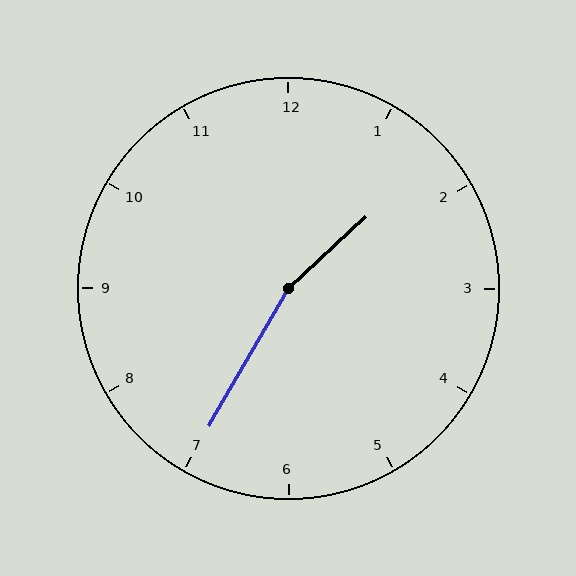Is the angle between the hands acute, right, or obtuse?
It is obtuse.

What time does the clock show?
1:35.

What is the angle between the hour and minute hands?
Approximately 162 degrees.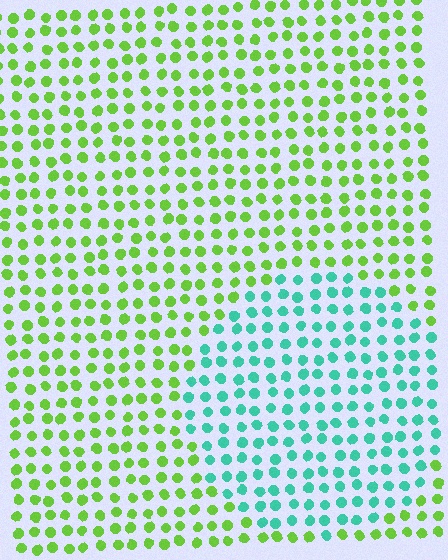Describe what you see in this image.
The image is filled with small lime elements in a uniform arrangement. A circle-shaped region is visible where the elements are tinted to a slightly different hue, forming a subtle color boundary.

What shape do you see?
I see a circle.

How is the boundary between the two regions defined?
The boundary is defined purely by a slight shift in hue (about 64 degrees). Spacing, size, and orientation are identical on both sides.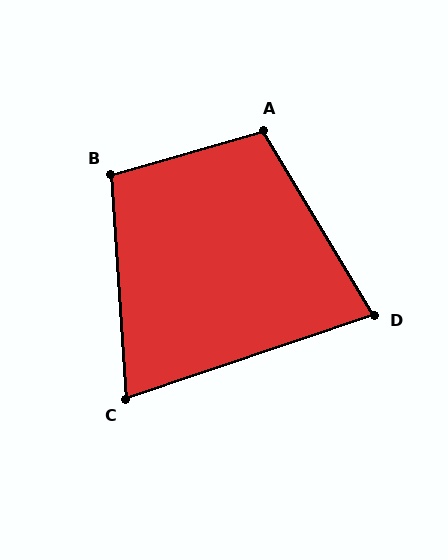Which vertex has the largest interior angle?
A, at approximately 105 degrees.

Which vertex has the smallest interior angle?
C, at approximately 75 degrees.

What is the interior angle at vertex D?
Approximately 78 degrees (acute).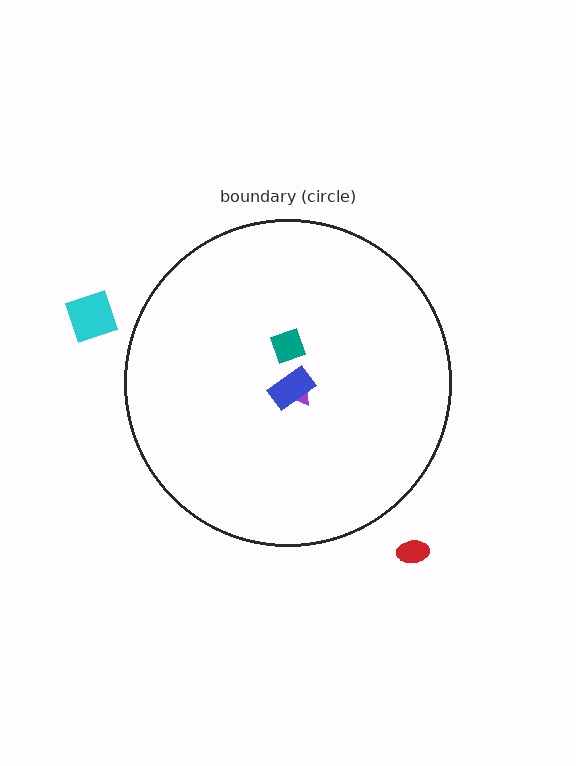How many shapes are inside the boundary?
3 inside, 2 outside.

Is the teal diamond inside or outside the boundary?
Inside.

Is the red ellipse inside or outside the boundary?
Outside.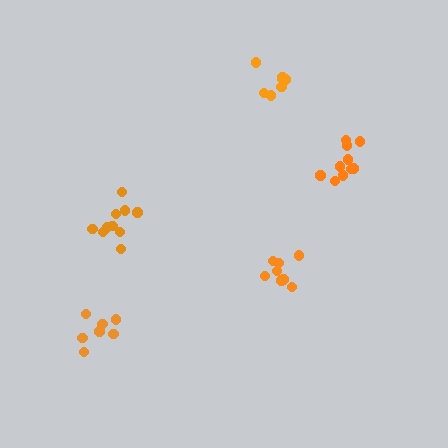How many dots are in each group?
Group 1: 10 dots, Group 2: 7 dots, Group 3: 8 dots, Group 4: 10 dots, Group 5: 7 dots (42 total).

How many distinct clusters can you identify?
There are 5 distinct clusters.